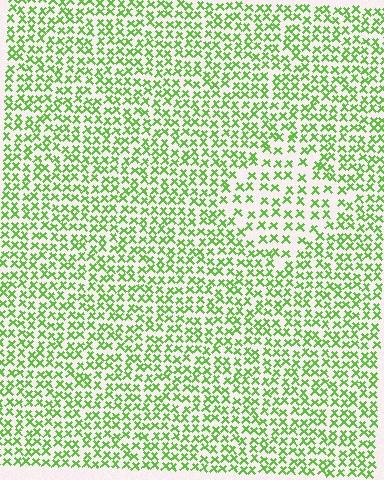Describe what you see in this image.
The image contains small lime elements arranged at two different densities. A diamond-shaped region is visible where the elements are less densely packed than the surrounding area.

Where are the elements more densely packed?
The elements are more densely packed outside the diamond boundary.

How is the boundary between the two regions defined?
The boundary is defined by a change in element density (approximately 1.7x ratio). All elements are the same color, size, and shape.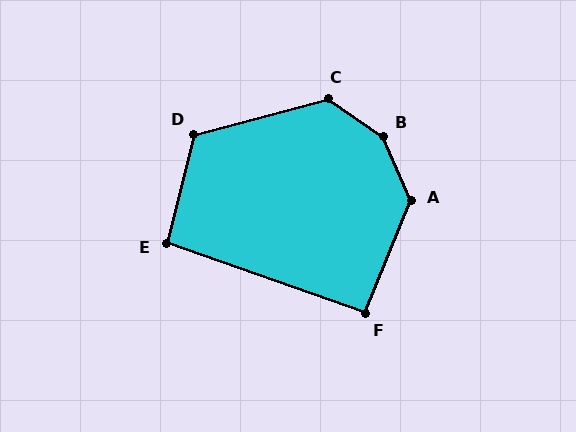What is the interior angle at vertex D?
Approximately 119 degrees (obtuse).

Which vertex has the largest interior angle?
B, at approximately 148 degrees.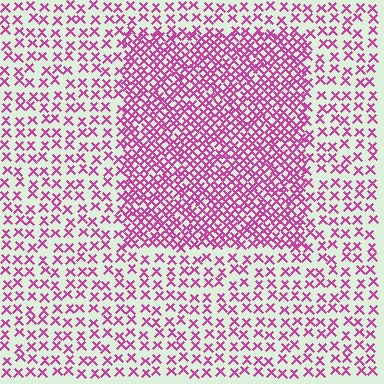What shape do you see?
I see a rectangle.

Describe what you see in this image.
The image contains small magenta elements arranged at two different densities. A rectangle-shaped region is visible where the elements are more densely packed than the surrounding area.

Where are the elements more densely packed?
The elements are more densely packed inside the rectangle boundary.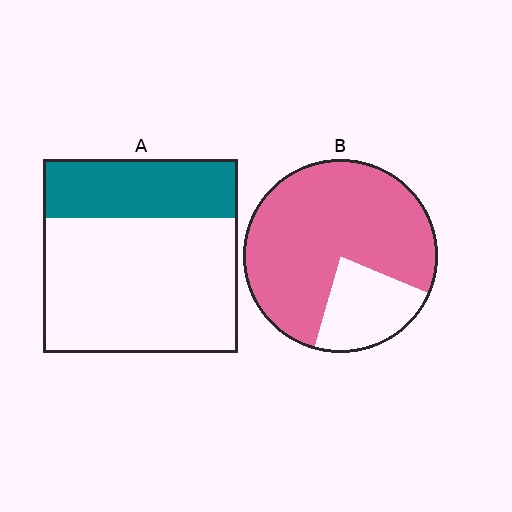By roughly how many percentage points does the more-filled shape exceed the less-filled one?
By roughly 45 percentage points (B over A).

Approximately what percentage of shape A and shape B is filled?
A is approximately 30% and B is approximately 75%.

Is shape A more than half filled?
No.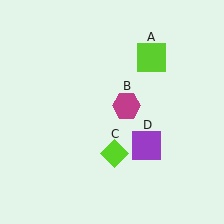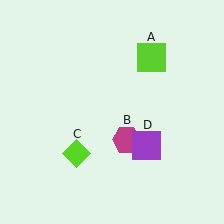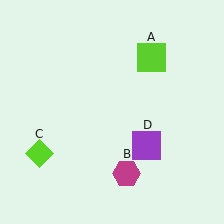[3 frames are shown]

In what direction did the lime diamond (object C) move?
The lime diamond (object C) moved left.